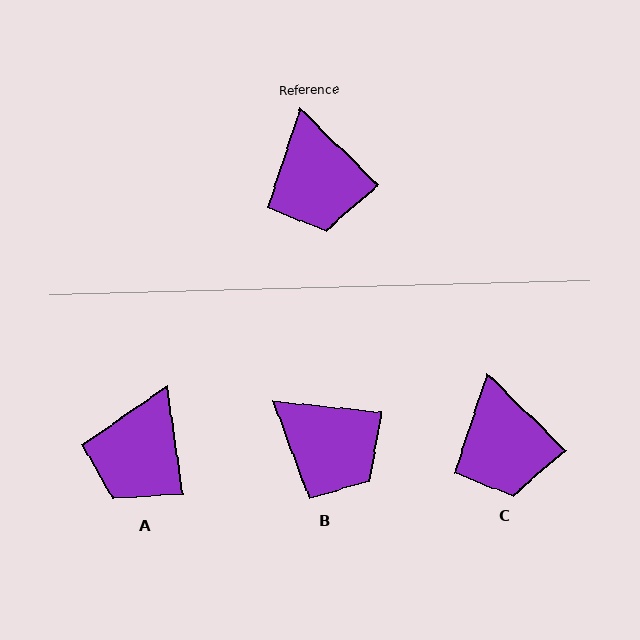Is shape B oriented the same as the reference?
No, it is off by about 39 degrees.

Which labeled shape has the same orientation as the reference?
C.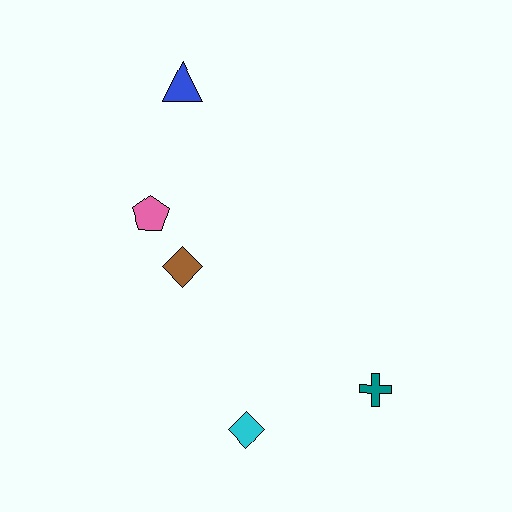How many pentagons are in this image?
There is 1 pentagon.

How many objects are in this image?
There are 5 objects.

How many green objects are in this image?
There are no green objects.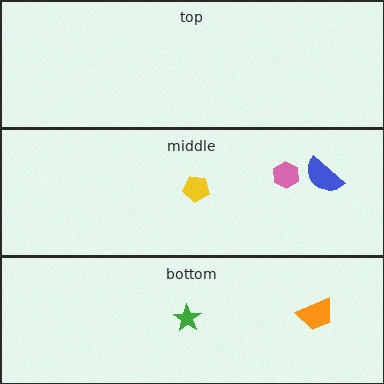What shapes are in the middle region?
The pink hexagon, the blue semicircle, the yellow pentagon.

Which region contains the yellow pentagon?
The middle region.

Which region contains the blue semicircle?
The middle region.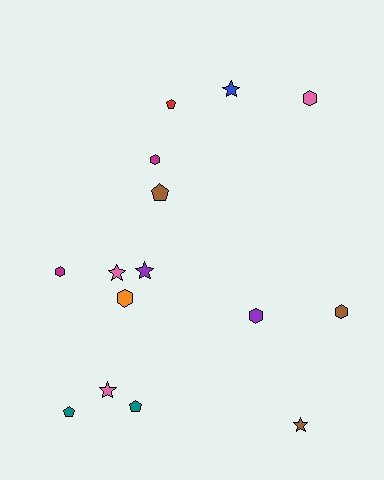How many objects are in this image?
There are 15 objects.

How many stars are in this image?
There are 5 stars.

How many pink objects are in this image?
There are 3 pink objects.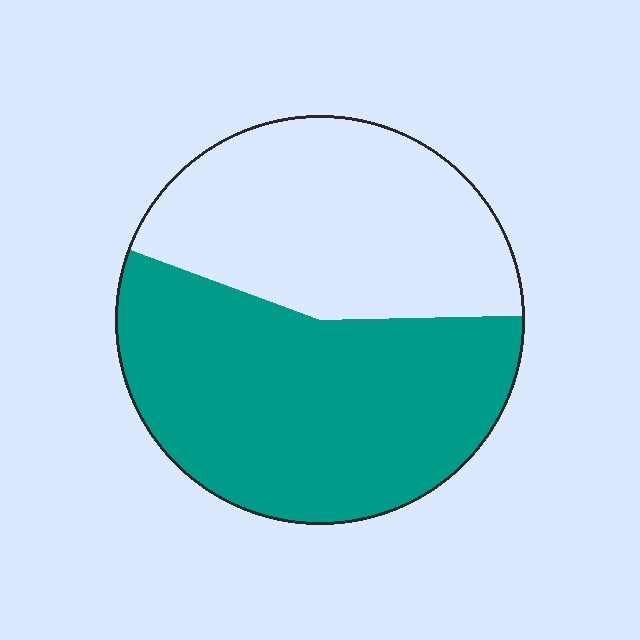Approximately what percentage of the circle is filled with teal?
Approximately 55%.